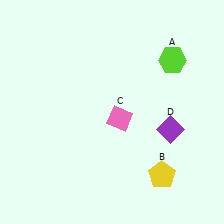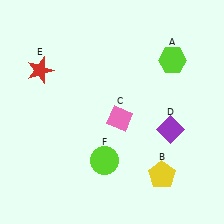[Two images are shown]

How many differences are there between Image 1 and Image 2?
There are 2 differences between the two images.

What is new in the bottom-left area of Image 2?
A lime circle (F) was added in the bottom-left area of Image 2.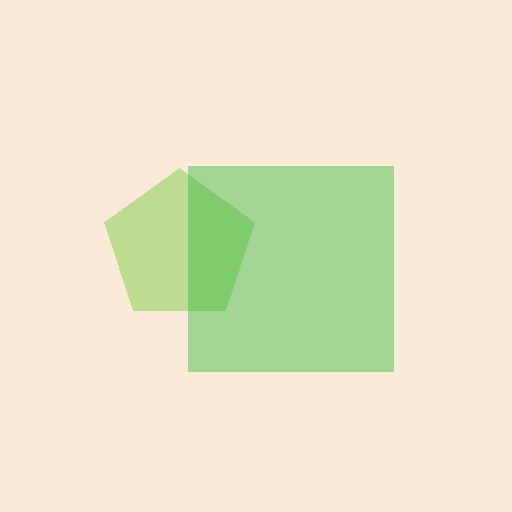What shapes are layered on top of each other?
The layered shapes are: a lime pentagon, a green square.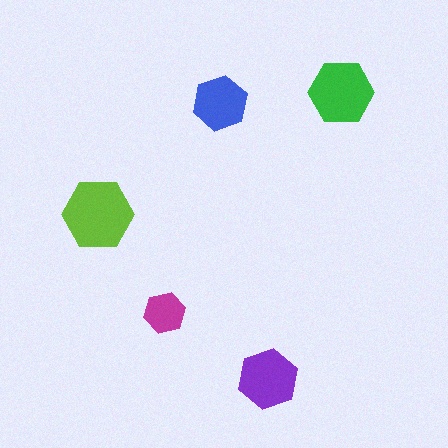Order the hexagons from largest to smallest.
the lime one, the green one, the purple one, the blue one, the magenta one.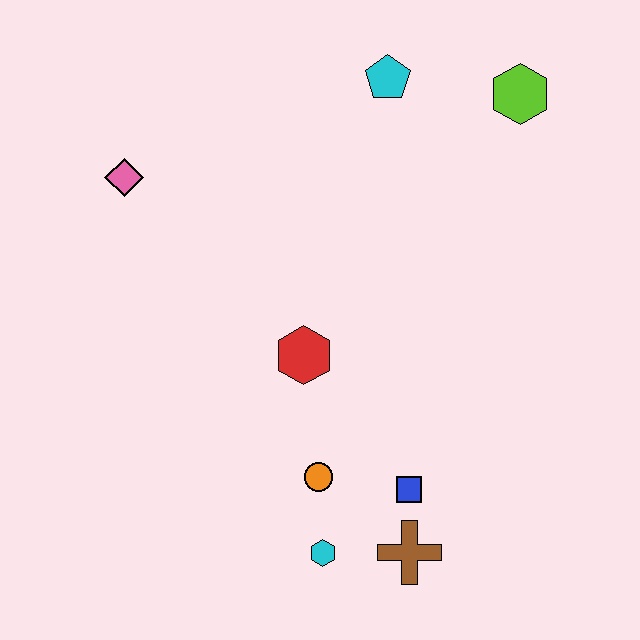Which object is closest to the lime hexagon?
The cyan pentagon is closest to the lime hexagon.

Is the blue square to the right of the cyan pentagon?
Yes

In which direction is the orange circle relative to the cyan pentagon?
The orange circle is below the cyan pentagon.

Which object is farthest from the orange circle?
The lime hexagon is farthest from the orange circle.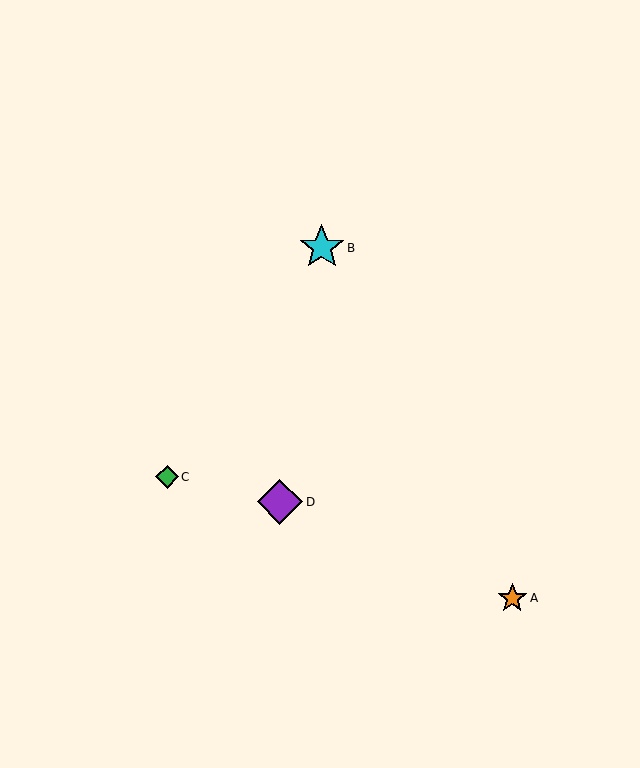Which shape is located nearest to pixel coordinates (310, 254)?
The cyan star (labeled B) at (322, 248) is nearest to that location.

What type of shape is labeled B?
Shape B is a cyan star.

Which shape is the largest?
The cyan star (labeled B) is the largest.